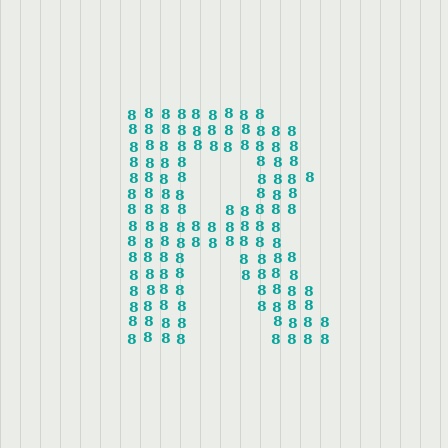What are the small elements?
The small elements are digit 8's.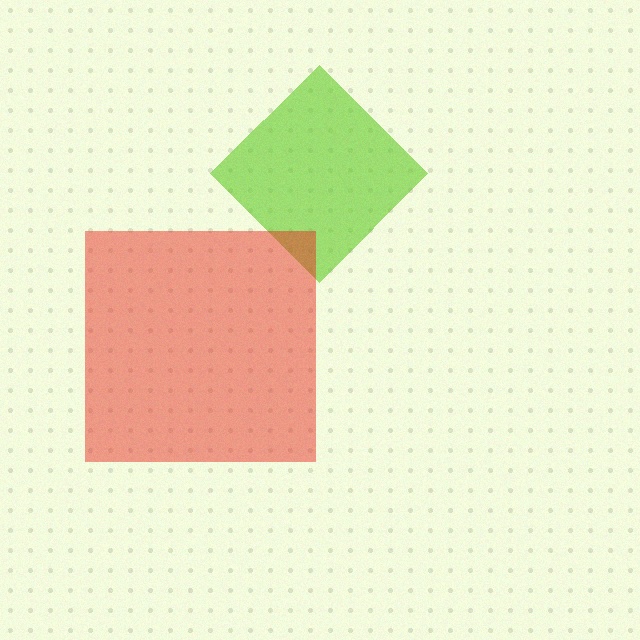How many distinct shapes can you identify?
There are 2 distinct shapes: a lime diamond, a red square.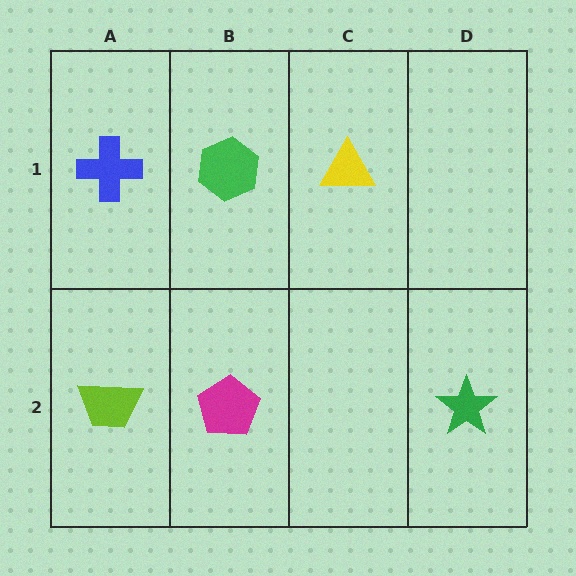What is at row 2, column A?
A lime trapezoid.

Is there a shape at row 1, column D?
No, that cell is empty.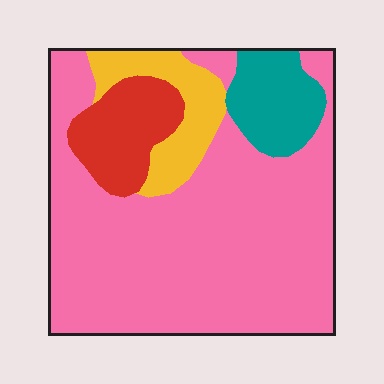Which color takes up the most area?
Pink, at roughly 70%.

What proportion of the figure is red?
Red takes up less than a sixth of the figure.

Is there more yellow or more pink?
Pink.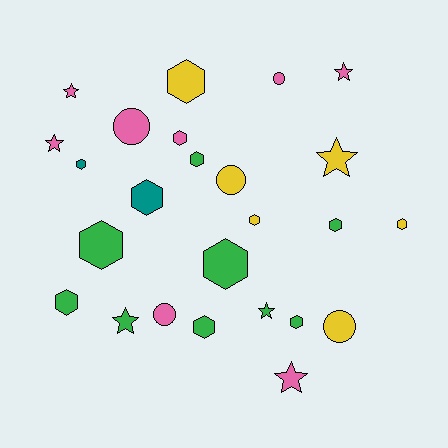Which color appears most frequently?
Green, with 9 objects.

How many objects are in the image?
There are 25 objects.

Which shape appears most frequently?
Hexagon, with 13 objects.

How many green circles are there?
There are no green circles.